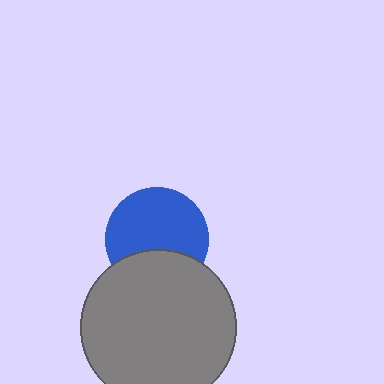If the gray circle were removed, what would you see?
You would see the complete blue circle.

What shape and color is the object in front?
The object in front is a gray circle.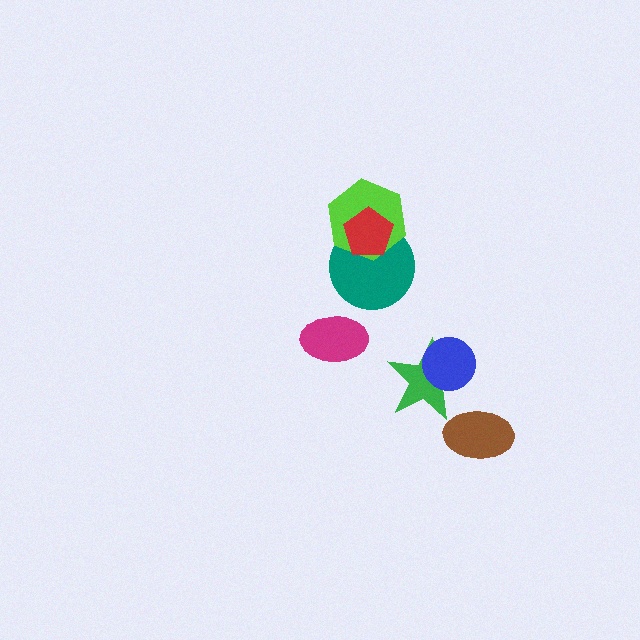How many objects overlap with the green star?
1 object overlaps with the green star.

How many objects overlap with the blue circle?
1 object overlaps with the blue circle.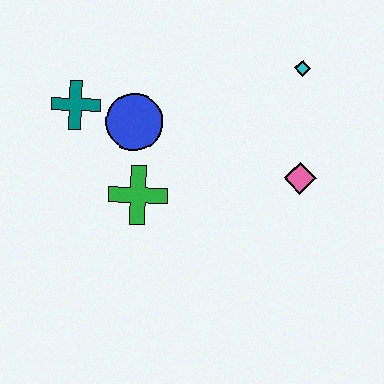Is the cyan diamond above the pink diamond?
Yes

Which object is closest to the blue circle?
The teal cross is closest to the blue circle.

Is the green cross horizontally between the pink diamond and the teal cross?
Yes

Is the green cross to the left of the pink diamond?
Yes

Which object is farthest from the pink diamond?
The teal cross is farthest from the pink diamond.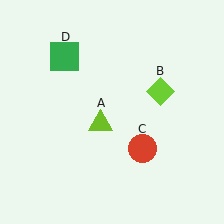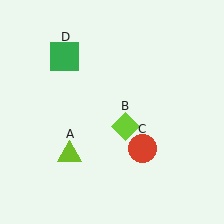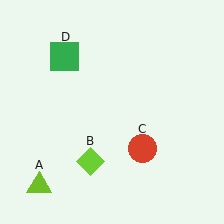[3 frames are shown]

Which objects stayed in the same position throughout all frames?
Red circle (object C) and green square (object D) remained stationary.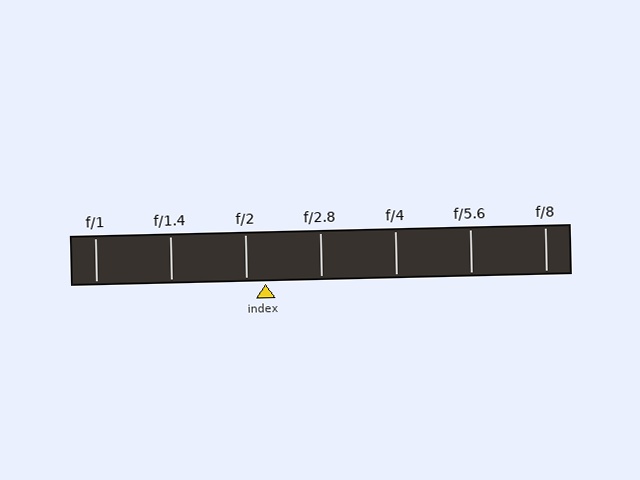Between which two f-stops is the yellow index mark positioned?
The index mark is between f/2 and f/2.8.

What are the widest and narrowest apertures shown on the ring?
The widest aperture shown is f/1 and the narrowest is f/8.